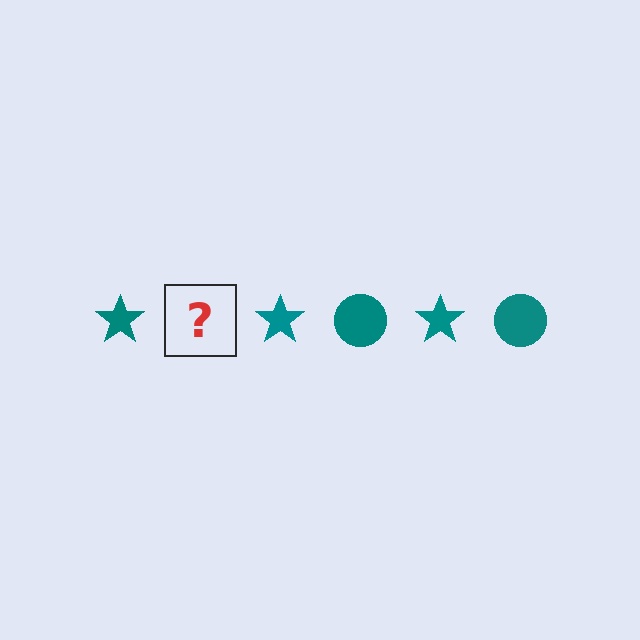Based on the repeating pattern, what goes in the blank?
The blank should be a teal circle.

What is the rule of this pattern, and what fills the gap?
The rule is that the pattern cycles through star, circle shapes in teal. The gap should be filled with a teal circle.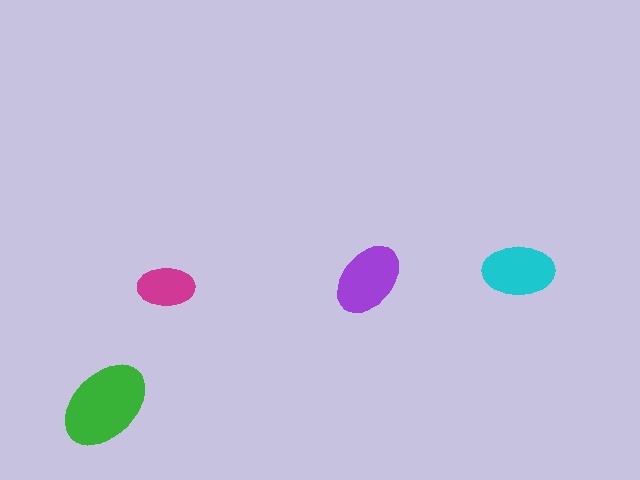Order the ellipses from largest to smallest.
the green one, the purple one, the cyan one, the magenta one.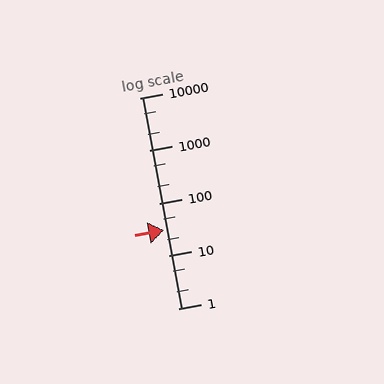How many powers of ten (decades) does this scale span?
The scale spans 4 decades, from 1 to 10000.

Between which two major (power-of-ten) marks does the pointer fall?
The pointer is between 10 and 100.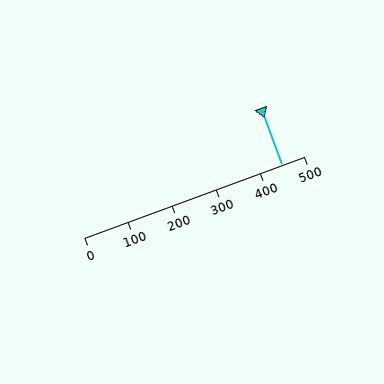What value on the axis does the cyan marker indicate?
The marker indicates approximately 450.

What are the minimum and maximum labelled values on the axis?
The axis runs from 0 to 500.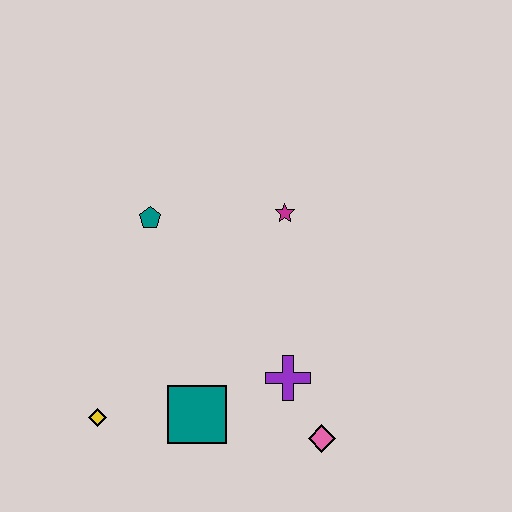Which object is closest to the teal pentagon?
The magenta star is closest to the teal pentagon.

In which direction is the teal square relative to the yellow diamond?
The teal square is to the right of the yellow diamond.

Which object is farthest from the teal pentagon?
The pink diamond is farthest from the teal pentagon.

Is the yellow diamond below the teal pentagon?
Yes